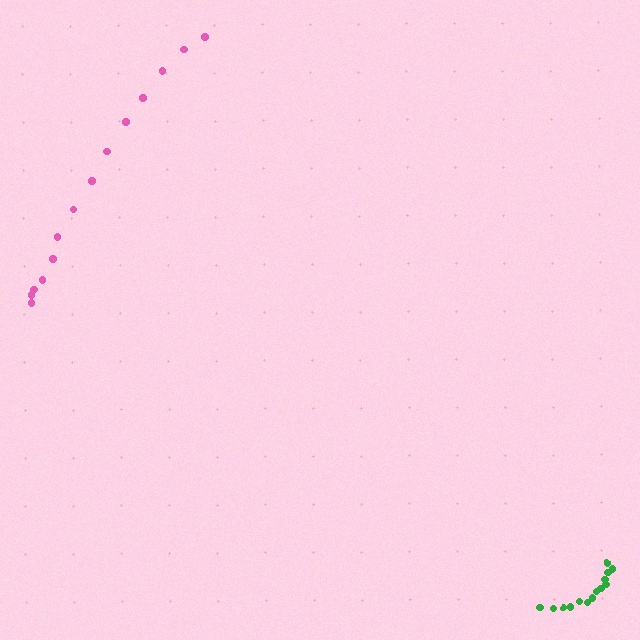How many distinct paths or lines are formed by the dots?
There are 2 distinct paths.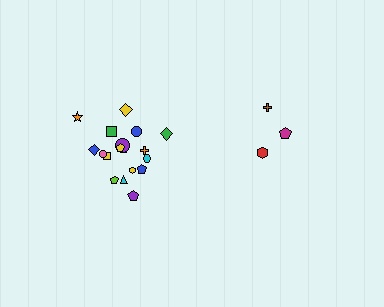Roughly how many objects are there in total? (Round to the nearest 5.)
Roughly 20 objects in total.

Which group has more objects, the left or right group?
The left group.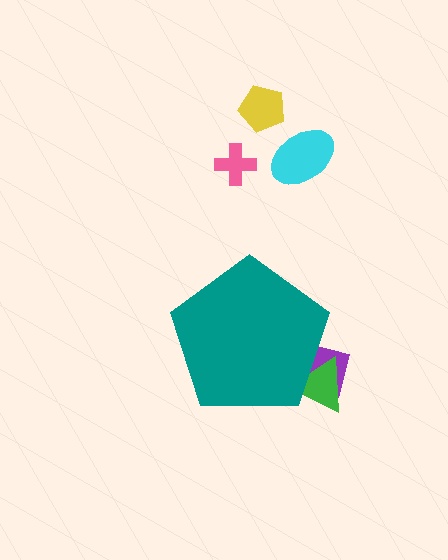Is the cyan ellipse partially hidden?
No, the cyan ellipse is fully visible.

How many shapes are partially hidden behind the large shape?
2 shapes are partially hidden.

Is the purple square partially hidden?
Yes, the purple square is partially hidden behind the teal pentagon.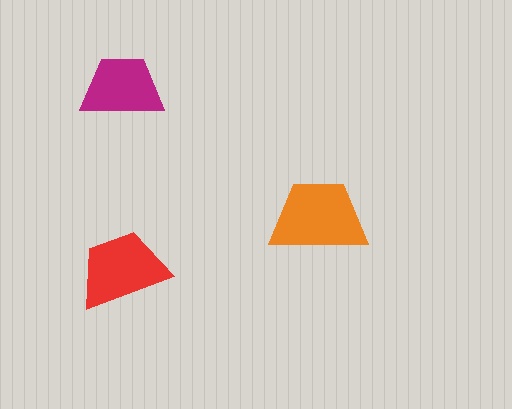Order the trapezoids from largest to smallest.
the orange one, the red one, the magenta one.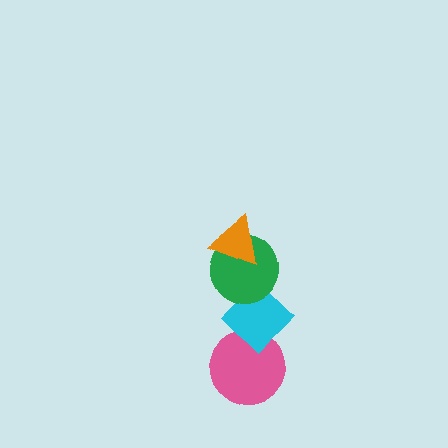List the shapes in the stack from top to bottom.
From top to bottom: the orange triangle, the green circle, the cyan diamond, the pink circle.